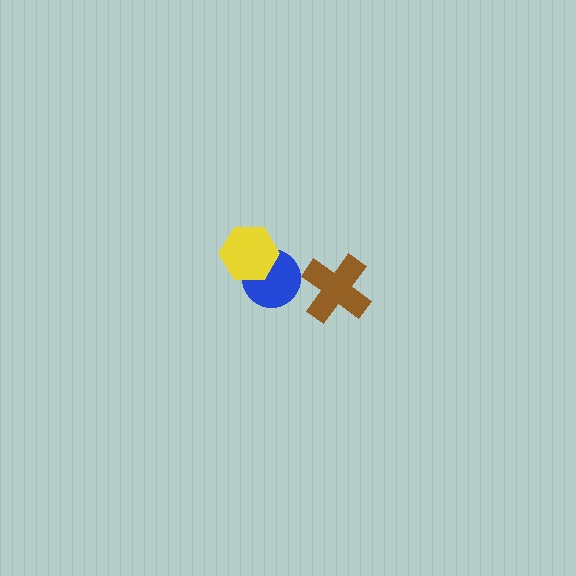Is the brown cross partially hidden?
No, no other shape covers it.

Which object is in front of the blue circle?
The yellow hexagon is in front of the blue circle.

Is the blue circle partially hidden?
Yes, it is partially covered by another shape.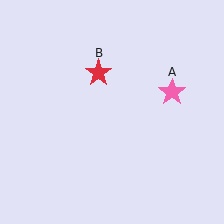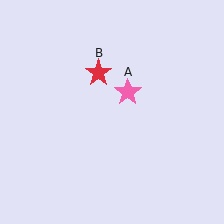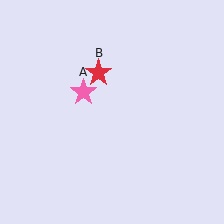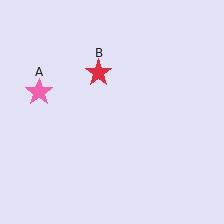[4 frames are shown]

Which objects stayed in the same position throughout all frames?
Red star (object B) remained stationary.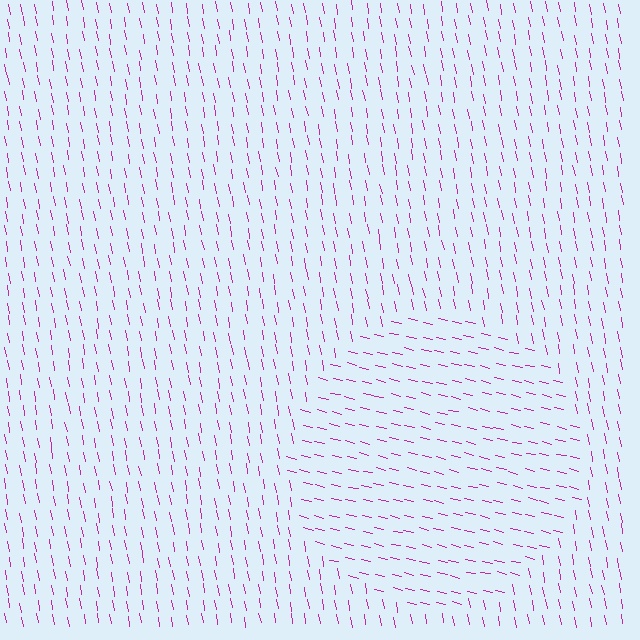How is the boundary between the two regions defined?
The boundary is defined purely by a change in line orientation (approximately 67 degrees difference). All lines are the same color and thickness.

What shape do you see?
I see a circle.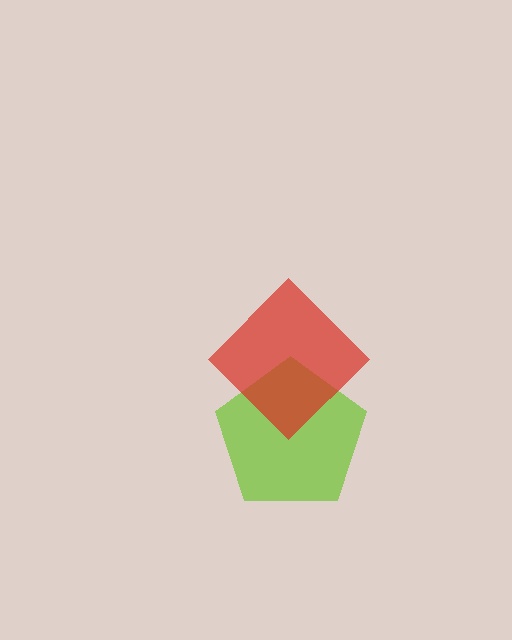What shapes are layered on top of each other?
The layered shapes are: a lime pentagon, a red diamond.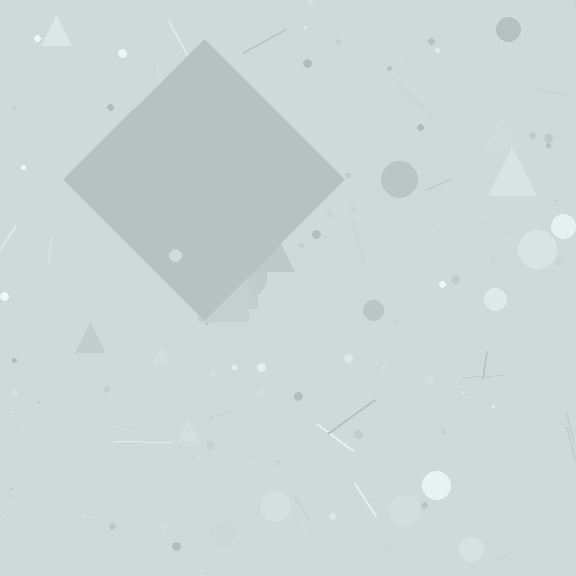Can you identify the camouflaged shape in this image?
The camouflaged shape is a diamond.